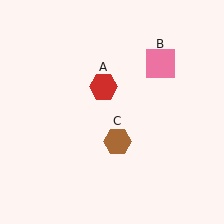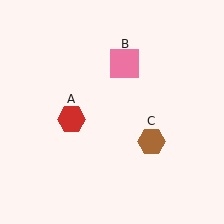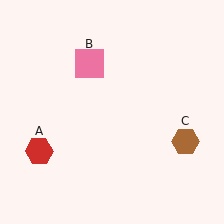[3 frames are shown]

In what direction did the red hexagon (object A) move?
The red hexagon (object A) moved down and to the left.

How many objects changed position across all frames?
3 objects changed position: red hexagon (object A), pink square (object B), brown hexagon (object C).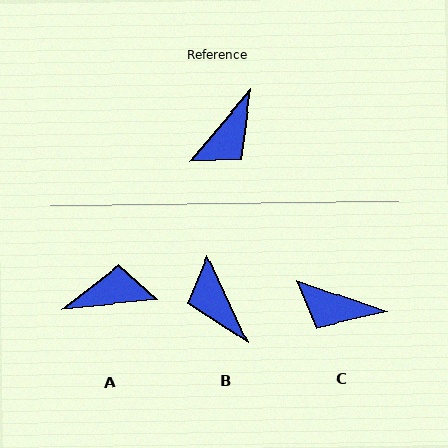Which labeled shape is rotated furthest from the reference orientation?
A, about 135 degrees away.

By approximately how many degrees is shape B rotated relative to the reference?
Approximately 115 degrees clockwise.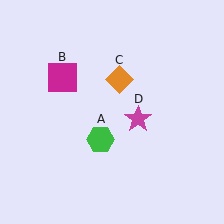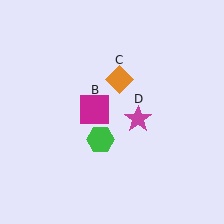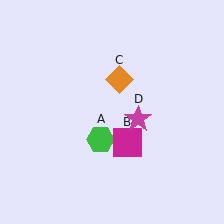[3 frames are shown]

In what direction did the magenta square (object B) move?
The magenta square (object B) moved down and to the right.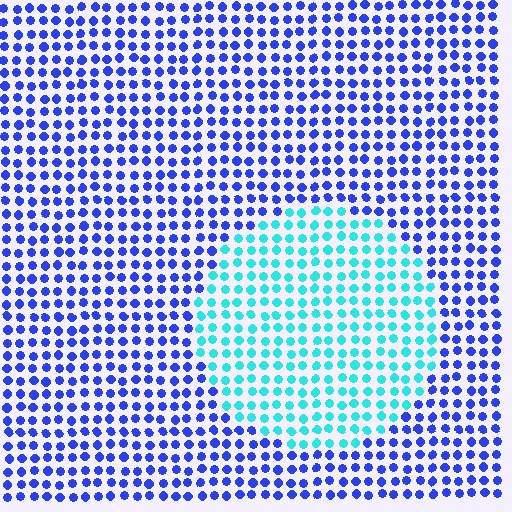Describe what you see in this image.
The image is filled with small blue elements in a uniform arrangement. A circle-shaped region is visible where the elements are tinted to a slightly different hue, forming a subtle color boundary.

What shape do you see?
I see a circle.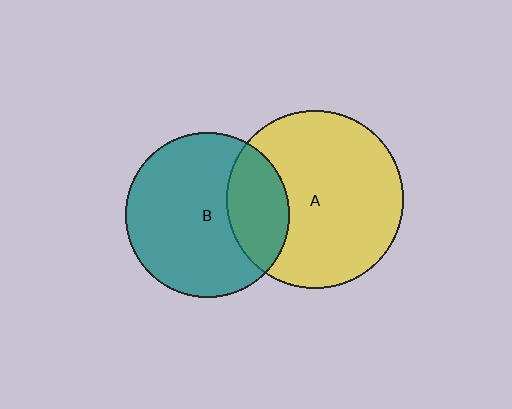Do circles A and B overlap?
Yes.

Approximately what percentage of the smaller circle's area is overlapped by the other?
Approximately 25%.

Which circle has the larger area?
Circle A (yellow).